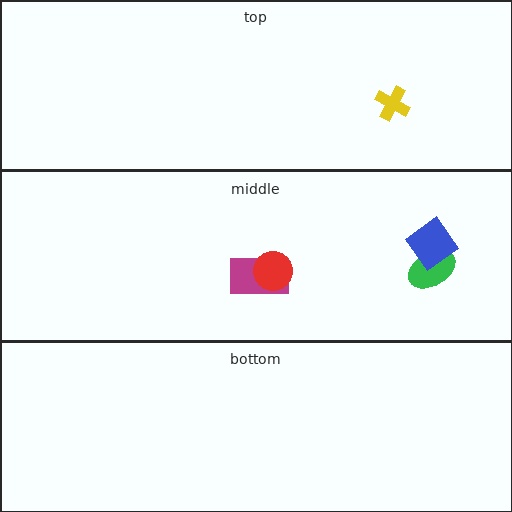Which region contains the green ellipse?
The middle region.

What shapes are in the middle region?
The green ellipse, the magenta rectangle, the red circle, the blue diamond.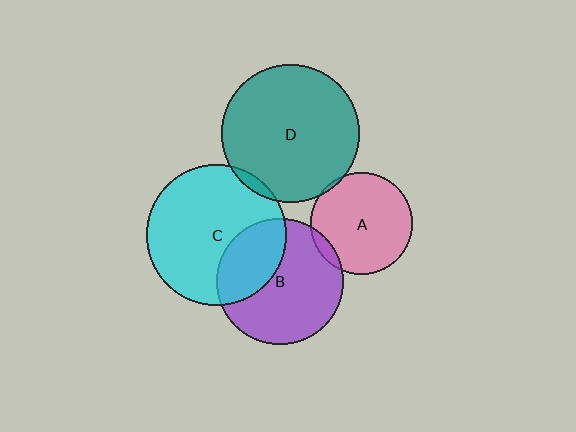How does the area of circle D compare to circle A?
Approximately 1.8 times.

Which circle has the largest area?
Circle C (cyan).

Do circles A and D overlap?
Yes.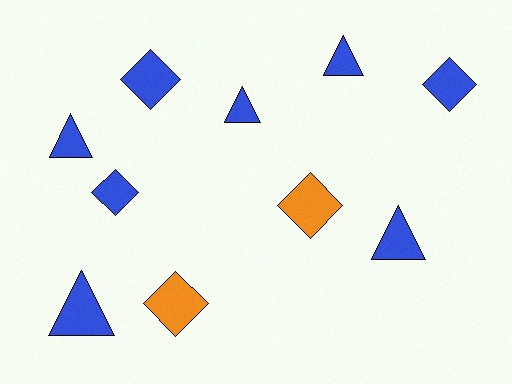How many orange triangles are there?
There are no orange triangles.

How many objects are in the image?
There are 10 objects.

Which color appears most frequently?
Blue, with 8 objects.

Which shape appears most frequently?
Diamond, with 5 objects.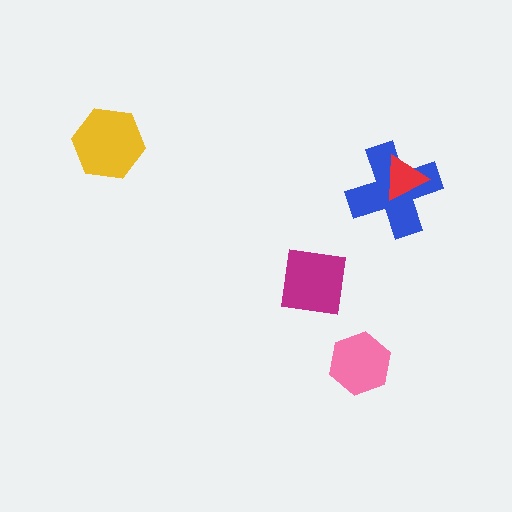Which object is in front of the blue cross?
The red triangle is in front of the blue cross.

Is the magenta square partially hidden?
No, no other shape covers it.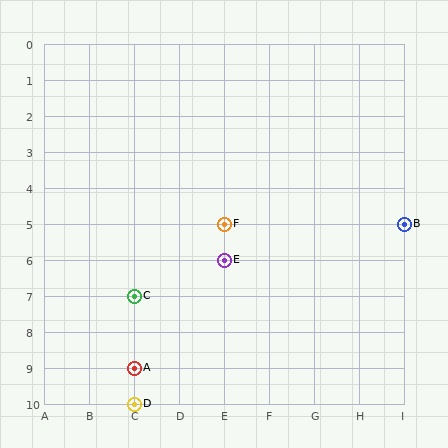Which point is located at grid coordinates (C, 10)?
Point D is at (C, 10).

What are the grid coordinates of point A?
Point A is at grid coordinates (C, 9).